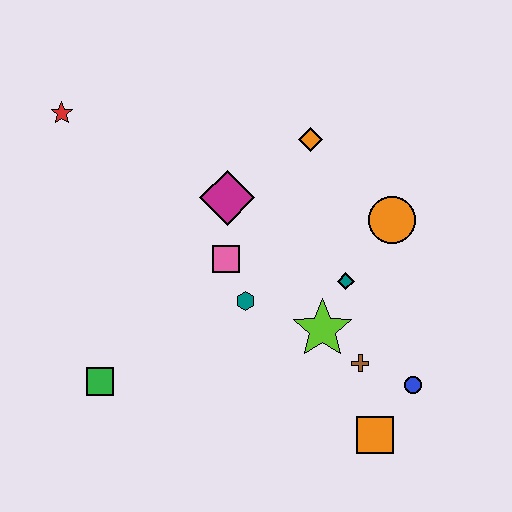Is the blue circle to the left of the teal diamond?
No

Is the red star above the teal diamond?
Yes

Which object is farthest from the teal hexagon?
The red star is farthest from the teal hexagon.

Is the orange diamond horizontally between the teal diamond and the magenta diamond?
Yes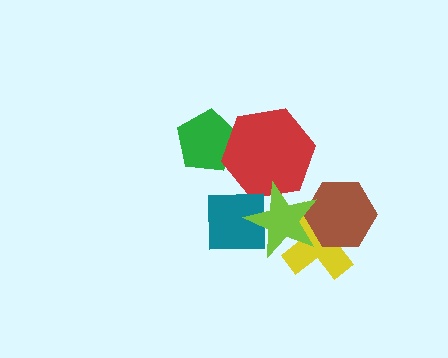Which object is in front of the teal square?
The lime star is in front of the teal square.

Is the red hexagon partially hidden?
Yes, it is partially covered by another shape.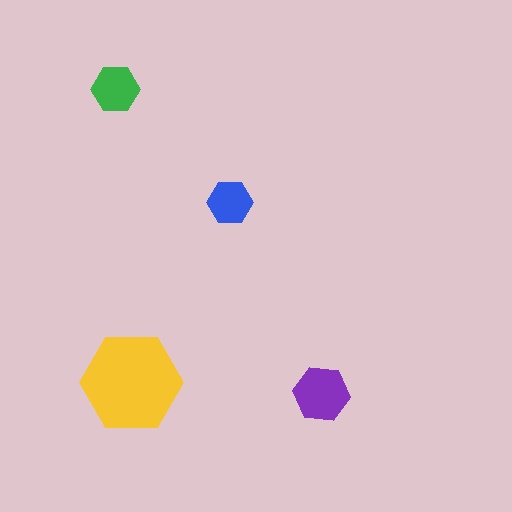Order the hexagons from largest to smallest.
the yellow one, the purple one, the green one, the blue one.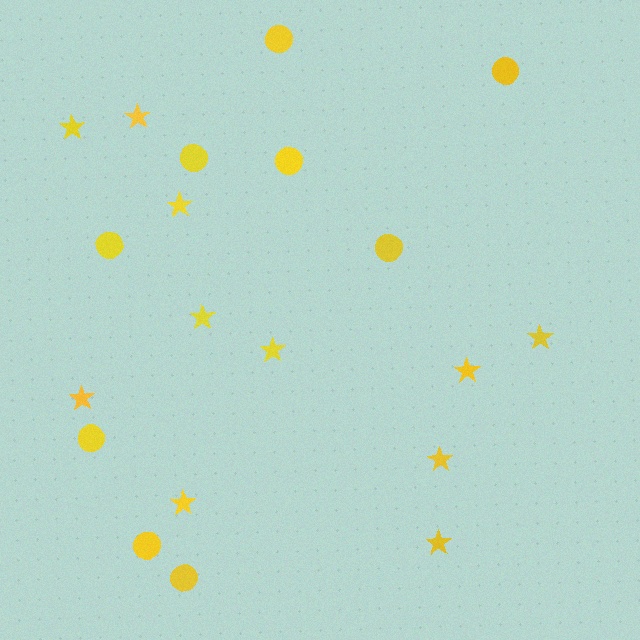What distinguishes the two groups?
There are 2 groups: one group of stars (11) and one group of circles (9).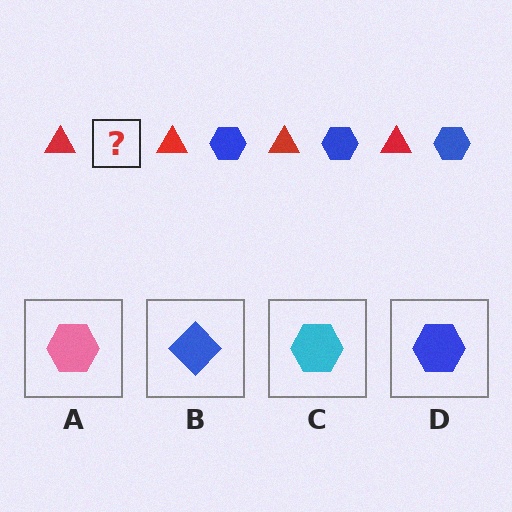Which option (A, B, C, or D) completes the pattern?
D.